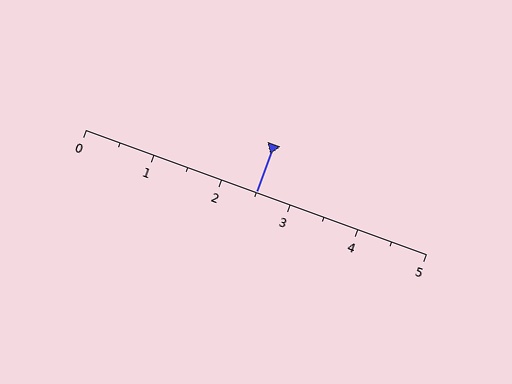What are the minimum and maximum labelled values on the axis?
The axis runs from 0 to 5.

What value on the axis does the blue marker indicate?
The marker indicates approximately 2.5.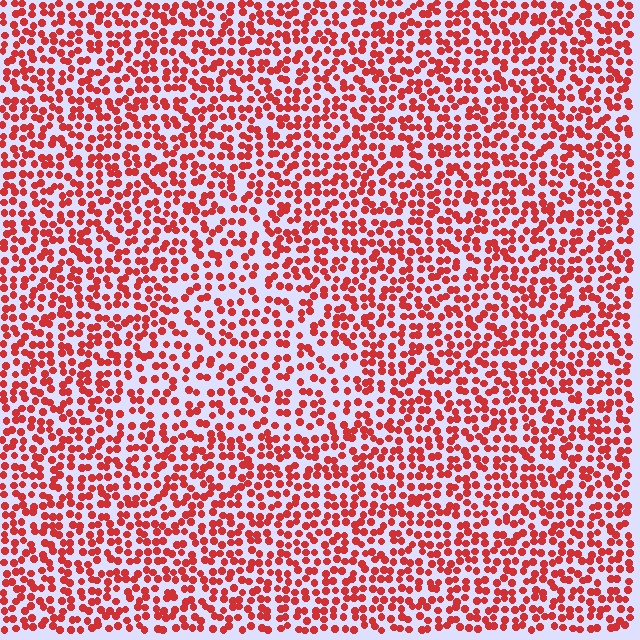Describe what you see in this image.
The image contains small red elements arranged at two different densities. A triangle-shaped region is visible where the elements are less densely packed than the surrounding area.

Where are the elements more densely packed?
The elements are more densely packed outside the triangle boundary.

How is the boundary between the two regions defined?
The boundary is defined by a change in element density (approximately 1.4x ratio). All elements are the same color, size, and shape.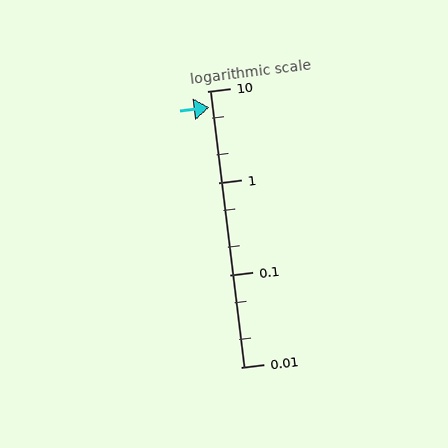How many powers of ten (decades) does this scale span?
The scale spans 3 decades, from 0.01 to 10.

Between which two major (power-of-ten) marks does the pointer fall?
The pointer is between 1 and 10.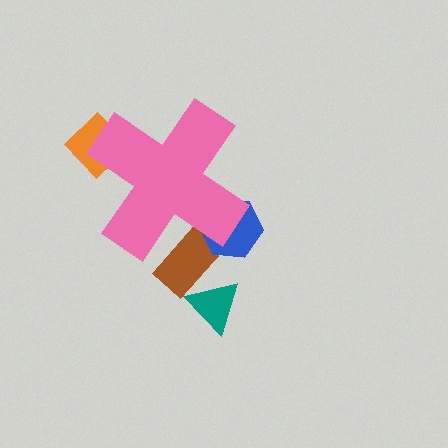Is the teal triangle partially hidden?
No, the teal triangle is fully visible.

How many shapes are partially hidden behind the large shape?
3 shapes are partially hidden.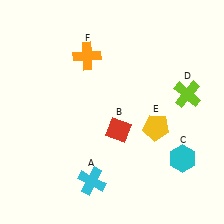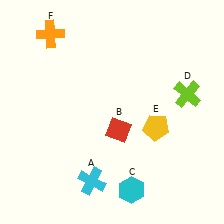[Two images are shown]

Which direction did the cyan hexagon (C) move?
The cyan hexagon (C) moved left.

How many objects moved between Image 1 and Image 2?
2 objects moved between the two images.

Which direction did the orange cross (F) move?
The orange cross (F) moved left.